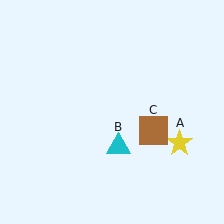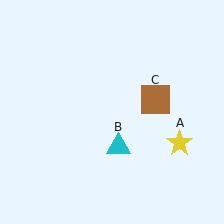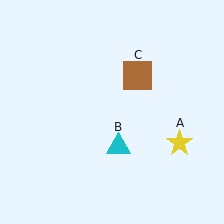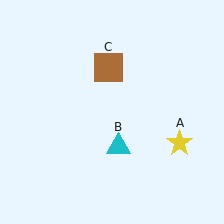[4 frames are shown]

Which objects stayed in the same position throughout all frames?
Yellow star (object A) and cyan triangle (object B) remained stationary.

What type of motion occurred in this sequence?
The brown square (object C) rotated counterclockwise around the center of the scene.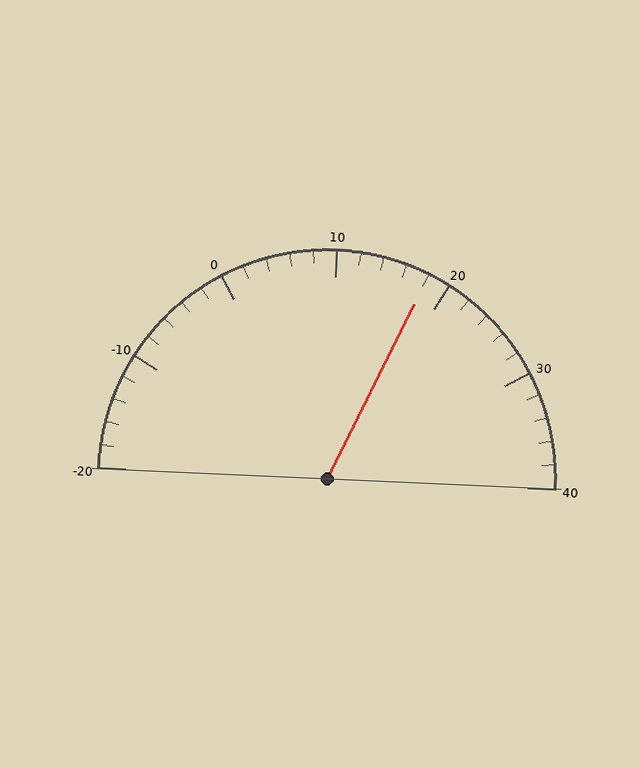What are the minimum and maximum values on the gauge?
The gauge ranges from -20 to 40.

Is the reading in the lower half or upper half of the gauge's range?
The reading is in the upper half of the range (-20 to 40).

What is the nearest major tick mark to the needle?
The nearest major tick mark is 20.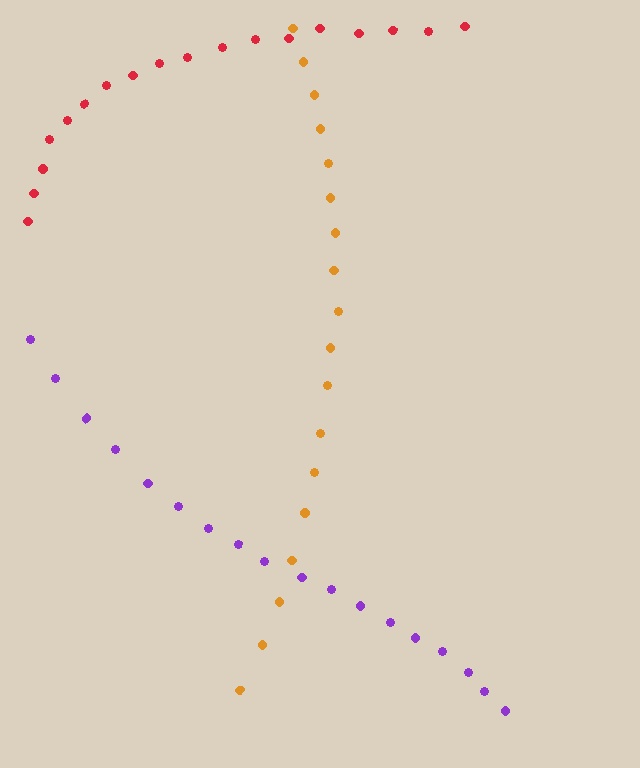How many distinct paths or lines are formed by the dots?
There are 3 distinct paths.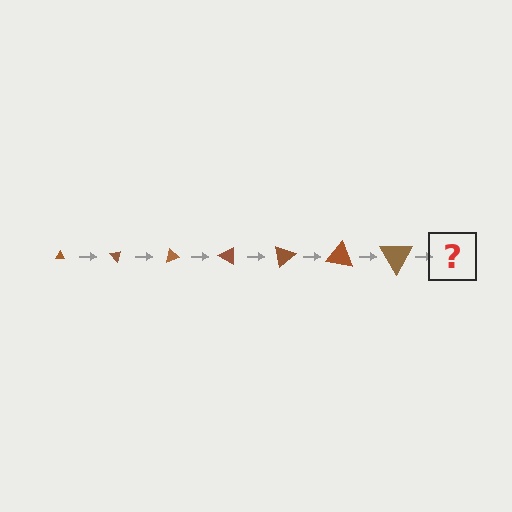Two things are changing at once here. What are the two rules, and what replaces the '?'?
The two rules are that the triangle grows larger each step and it rotates 50 degrees each step. The '?' should be a triangle, larger than the previous one and rotated 350 degrees from the start.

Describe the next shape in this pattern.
It should be a triangle, larger than the previous one and rotated 350 degrees from the start.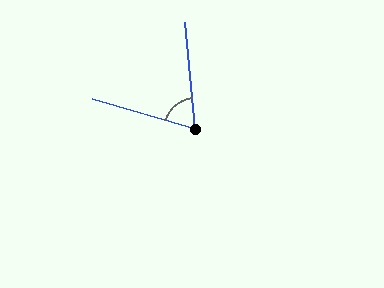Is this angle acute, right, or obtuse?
It is acute.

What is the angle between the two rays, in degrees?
Approximately 68 degrees.